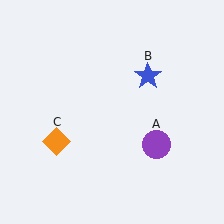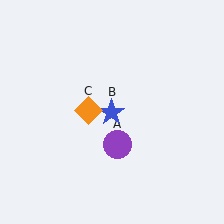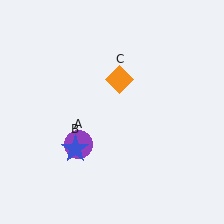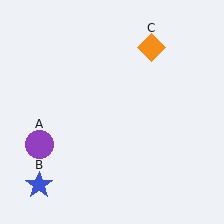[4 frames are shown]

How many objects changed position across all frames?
3 objects changed position: purple circle (object A), blue star (object B), orange diamond (object C).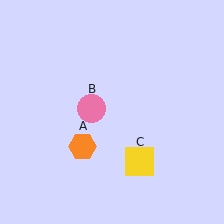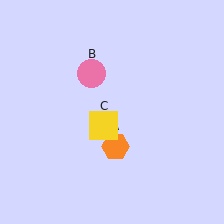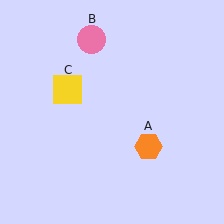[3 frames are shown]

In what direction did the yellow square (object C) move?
The yellow square (object C) moved up and to the left.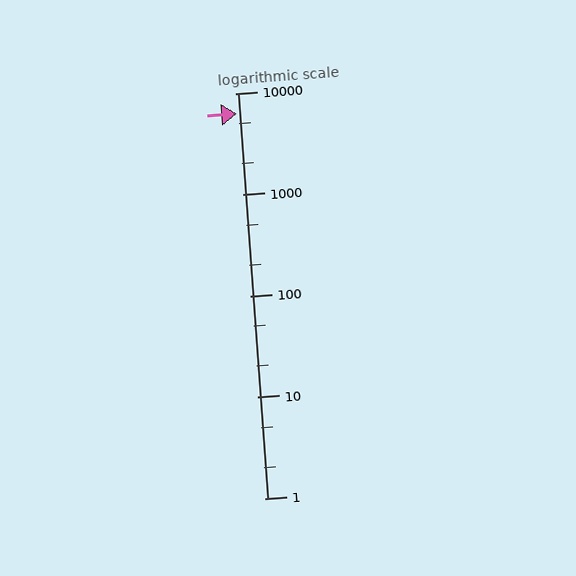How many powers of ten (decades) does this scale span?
The scale spans 4 decades, from 1 to 10000.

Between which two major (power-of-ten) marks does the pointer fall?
The pointer is between 1000 and 10000.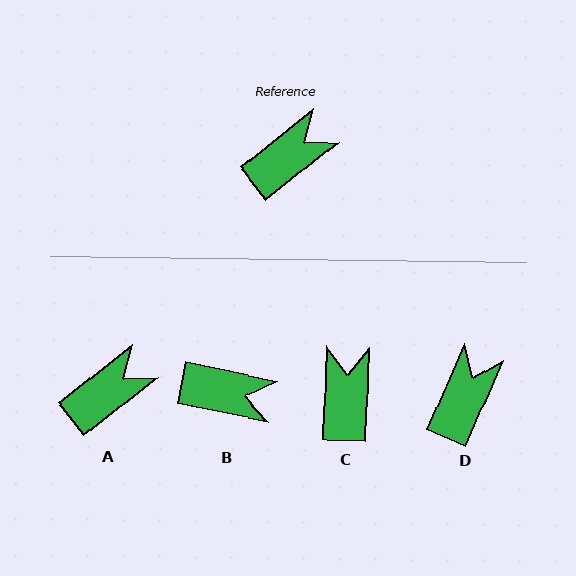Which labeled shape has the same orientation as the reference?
A.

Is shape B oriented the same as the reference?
No, it is off by about 50 degrees.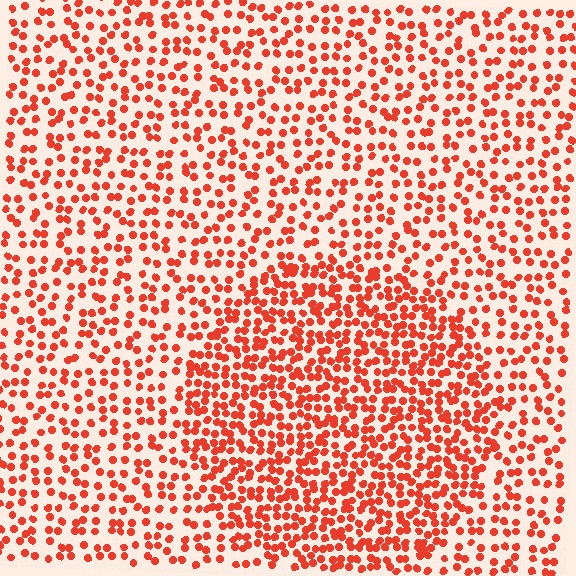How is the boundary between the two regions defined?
The boundary is defined by a change in element density (approximately 1.8x ratio). All elements are the same color, size, and shape.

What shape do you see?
I see a circle.